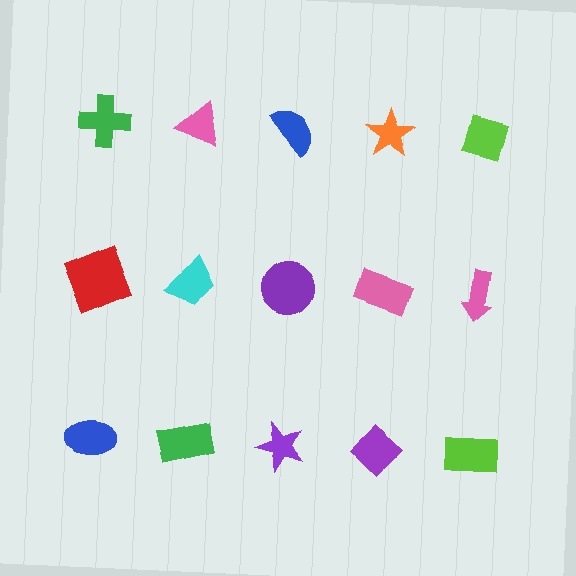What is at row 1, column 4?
An orange star.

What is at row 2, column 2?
A cyan trapezoid.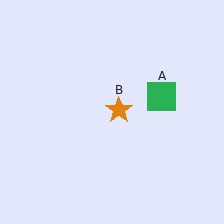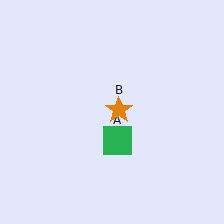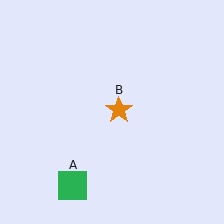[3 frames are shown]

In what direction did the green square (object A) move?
The green square (object A) moved down and to the left.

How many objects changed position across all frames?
1 object changed position: green square (object A).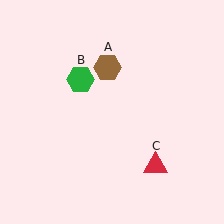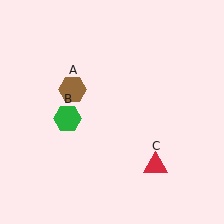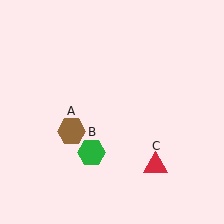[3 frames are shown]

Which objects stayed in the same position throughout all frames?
Red triangle (object C) remained stationary.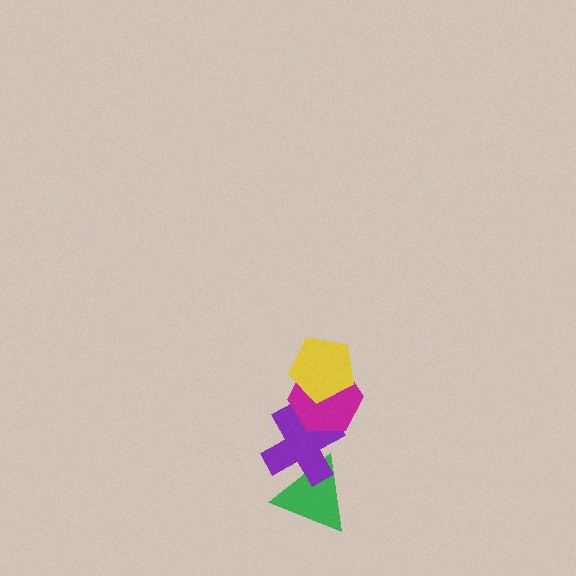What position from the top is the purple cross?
The purple cross is 3rd from the top.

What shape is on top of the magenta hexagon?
The yellow pentagon is on top of the magenta hexagon.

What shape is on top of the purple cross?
The magenta hexagon is on top of the purple cross.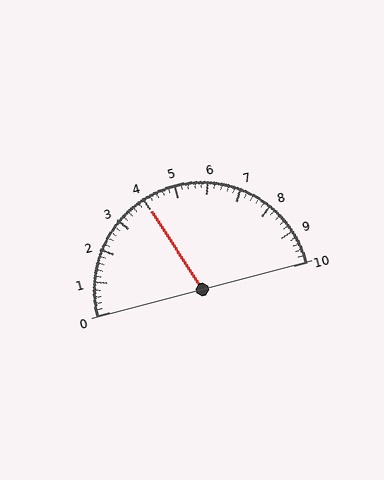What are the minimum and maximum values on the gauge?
The gauge ranges from 0 to 10.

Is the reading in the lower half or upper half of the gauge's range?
The reading is in the lower half of the range (0 to 10).